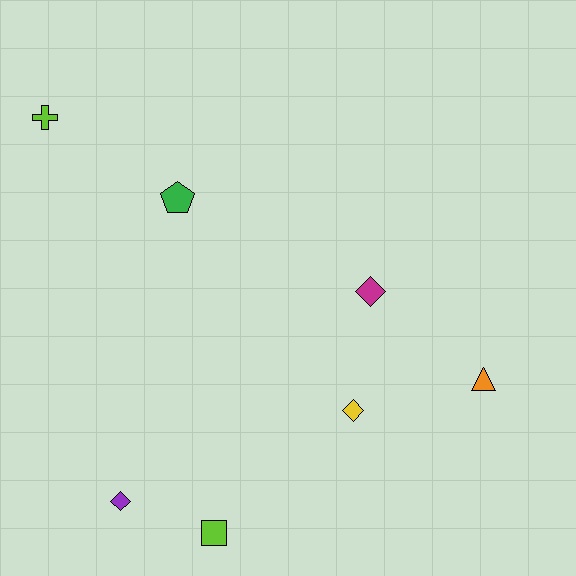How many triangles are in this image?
There is 1 triangle.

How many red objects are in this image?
There are no red objects.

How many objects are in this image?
There are 7 objects.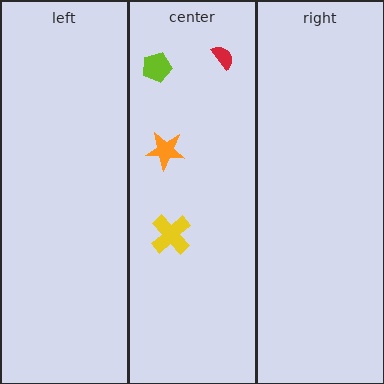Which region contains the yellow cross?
The center region.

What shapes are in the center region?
The yellow cross, the red semicircle, the lime pentagon, the orange star.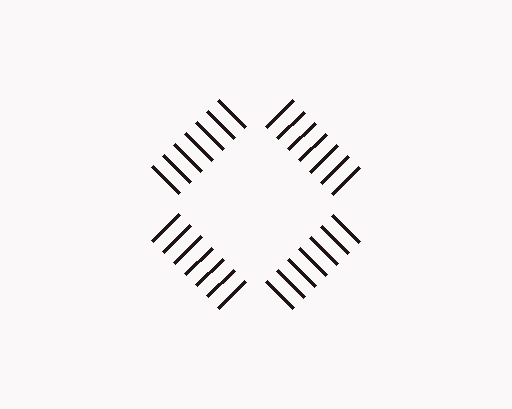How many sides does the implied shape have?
4 sides — the line-ends trace a square.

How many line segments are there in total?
28 — 7 along each of the 4 edges.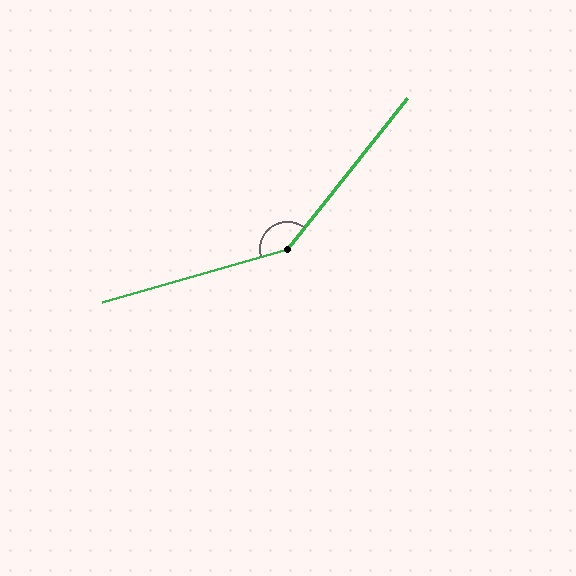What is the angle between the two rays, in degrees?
Approximately 145 degrees.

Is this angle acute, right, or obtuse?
It is obtuse.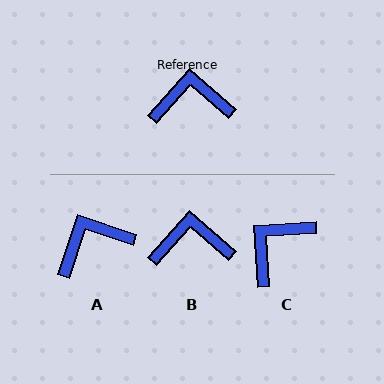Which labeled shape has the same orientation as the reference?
B.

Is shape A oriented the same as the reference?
No, it is off by about 23 degrees.